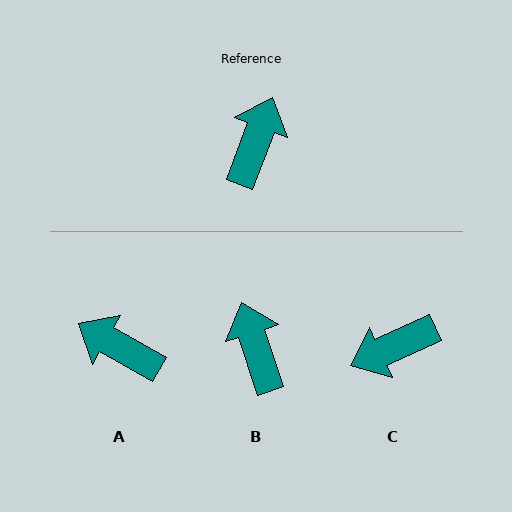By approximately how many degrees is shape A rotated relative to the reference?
Approximately 82 degrees counter-clockwise.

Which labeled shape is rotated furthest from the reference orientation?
C, about 135 degrees away.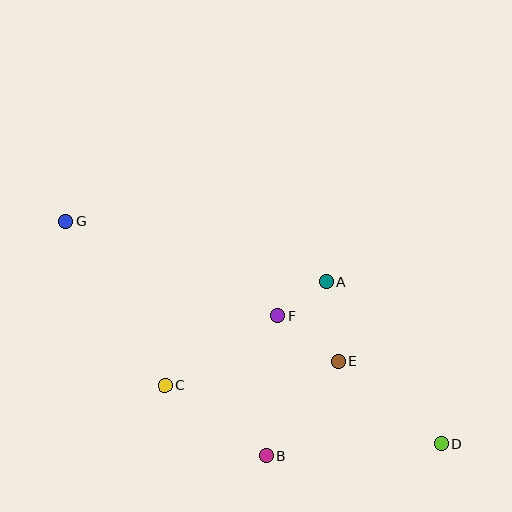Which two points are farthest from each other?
Points D and G are farthest from each other.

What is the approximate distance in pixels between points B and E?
The distance between B and E is approximately 119 pixels.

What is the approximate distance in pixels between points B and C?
The distance between B and C is approximately 123 pixels.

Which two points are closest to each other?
Points A and F are closest to each other.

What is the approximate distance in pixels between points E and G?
The distance between E and G is approximately 306 pixels.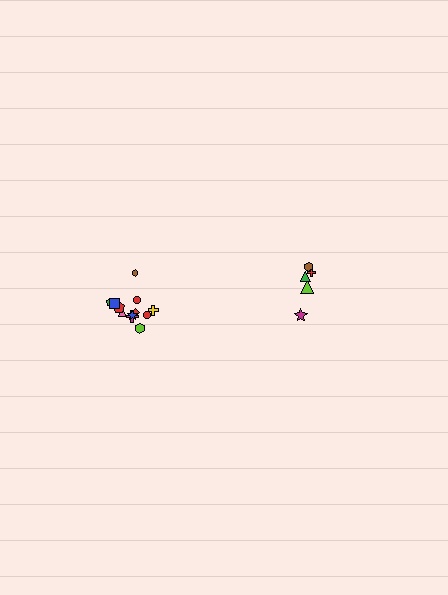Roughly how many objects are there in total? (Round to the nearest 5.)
Roughly 15 objects in total.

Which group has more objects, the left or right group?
The left group.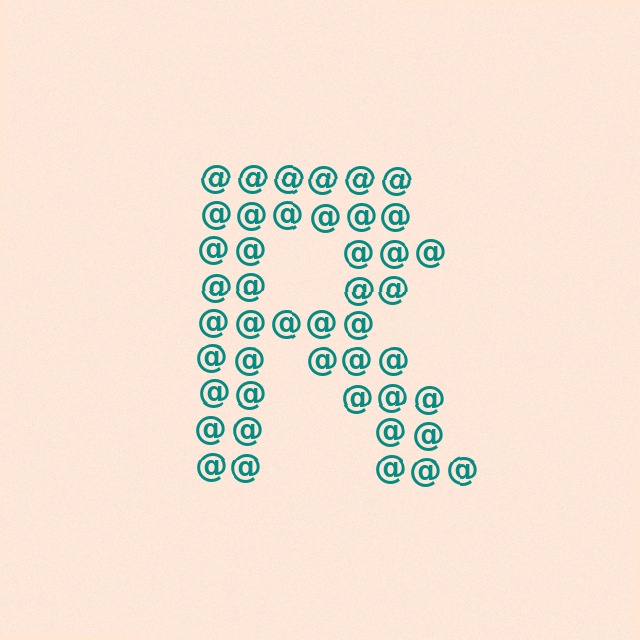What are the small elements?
The small elements are at signs.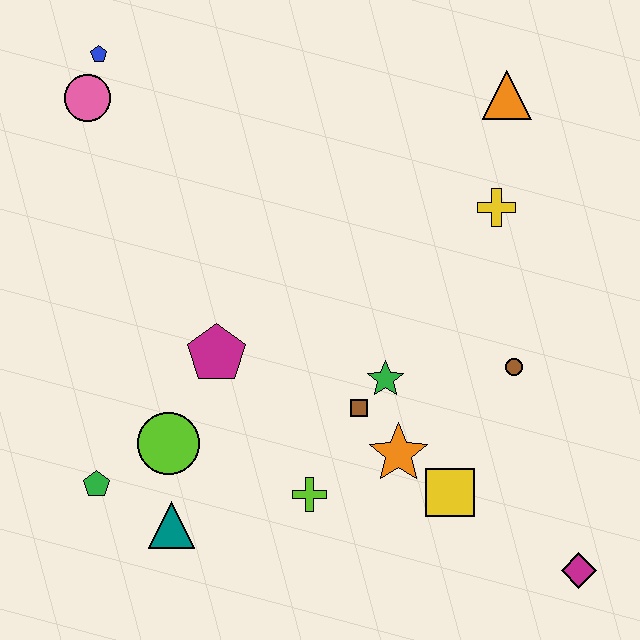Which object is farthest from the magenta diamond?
The blue pentagon is farthest from the magenta diamond.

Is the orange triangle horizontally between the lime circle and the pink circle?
No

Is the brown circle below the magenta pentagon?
Yes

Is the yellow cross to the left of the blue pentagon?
No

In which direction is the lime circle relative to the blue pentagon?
The lime circle is below the blue pentagon.